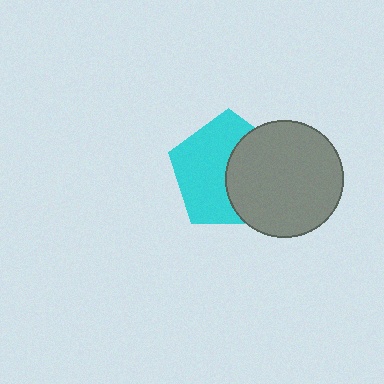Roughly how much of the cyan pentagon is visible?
About half of it is visible (roughly 57%).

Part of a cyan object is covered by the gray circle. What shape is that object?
It is a pentagon.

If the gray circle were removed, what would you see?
You would see the complete cyan pentagon.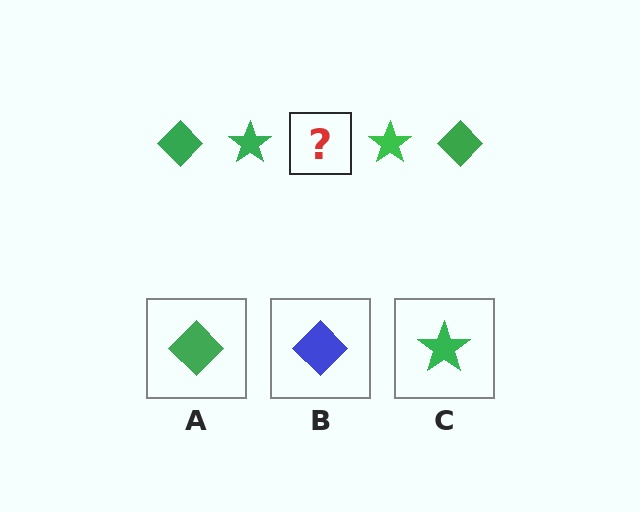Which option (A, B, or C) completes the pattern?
A.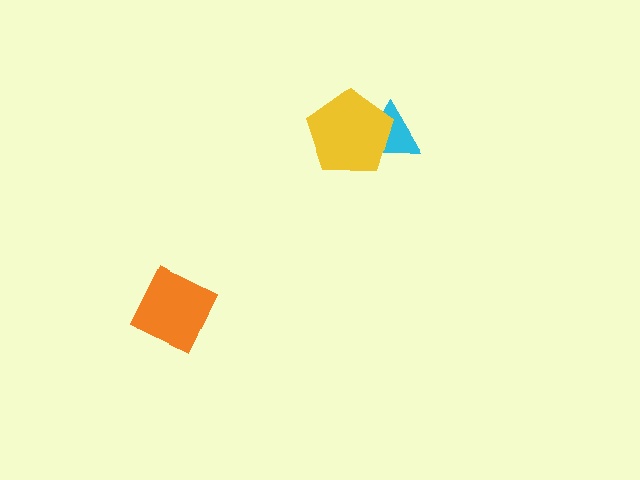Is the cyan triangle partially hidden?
Yes, it is partially covered by another shape.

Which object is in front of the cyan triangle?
The yellow pentagon is in front of the cyan triangle.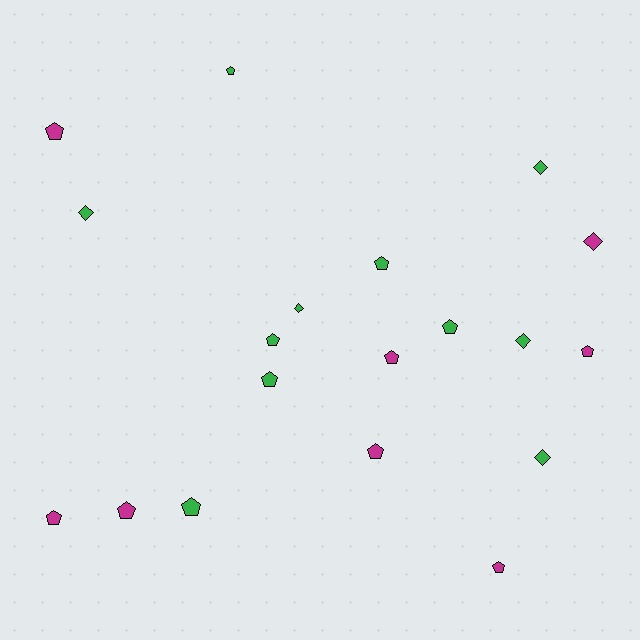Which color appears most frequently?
Green, with 11 objects.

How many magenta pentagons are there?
There are 7 magenta pentagons.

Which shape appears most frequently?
Pentagon, with 13 objects.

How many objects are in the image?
There are 19 objects.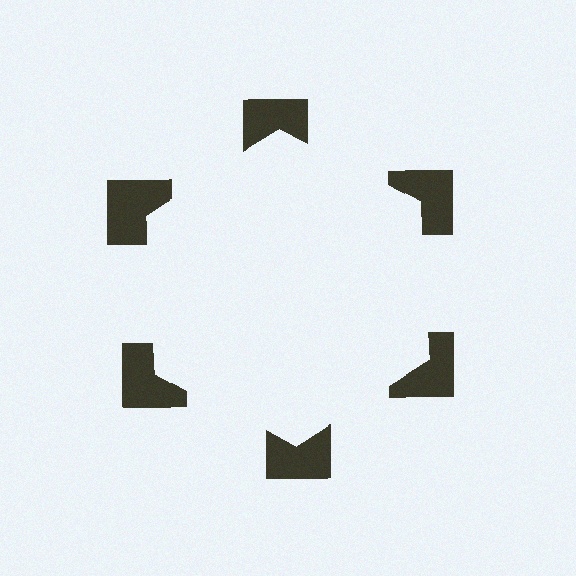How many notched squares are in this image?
There are 6 — one at each vertex of the illusory hexagon.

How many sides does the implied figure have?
6 sides.